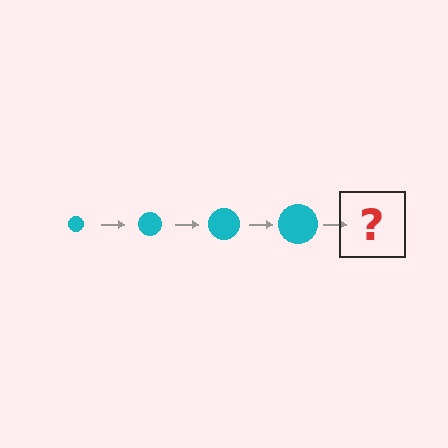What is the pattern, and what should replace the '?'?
The pattern is that the circle gets progressively larger each step. The '?' should be a cyan circle, larger than the previous one.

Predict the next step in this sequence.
The next step is a cyan circle, larger than the previous one.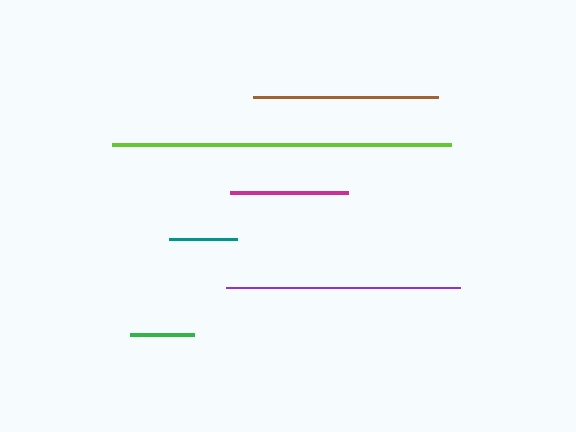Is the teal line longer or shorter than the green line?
The teal line is longer than the green line.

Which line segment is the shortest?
The green line is the shortest at approximately 64 pixels.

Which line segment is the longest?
The lime line is the longest at approximately 339 pixels.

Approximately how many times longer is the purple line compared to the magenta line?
The purple line is approximately 2.0 times the length of the magenta line.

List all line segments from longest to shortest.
From longest to shortest: lime, purple, brown, magenta, teal, green.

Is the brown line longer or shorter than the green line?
The brown line is longer than the green line.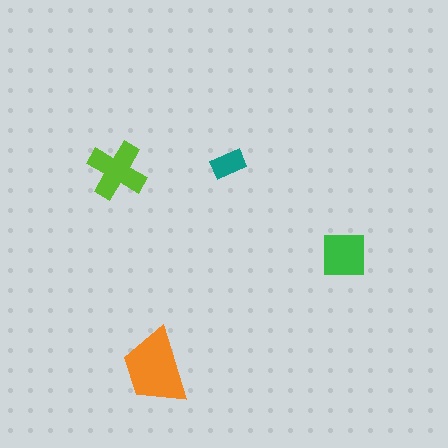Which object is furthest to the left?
The lime cross is leftmost.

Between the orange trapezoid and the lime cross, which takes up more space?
The orange trapezoid.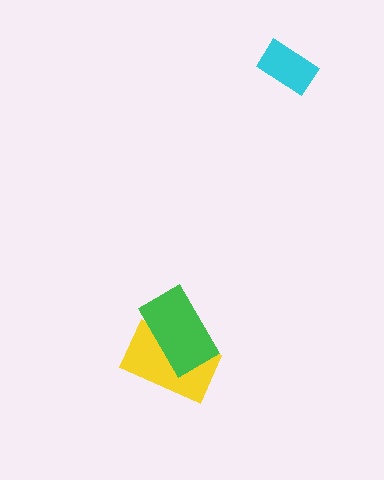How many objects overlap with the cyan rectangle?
0 objects overlap with the cyan rectangle.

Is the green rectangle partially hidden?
No, no other shape covers it.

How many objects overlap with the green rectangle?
1 object overlaps with the green rectangle.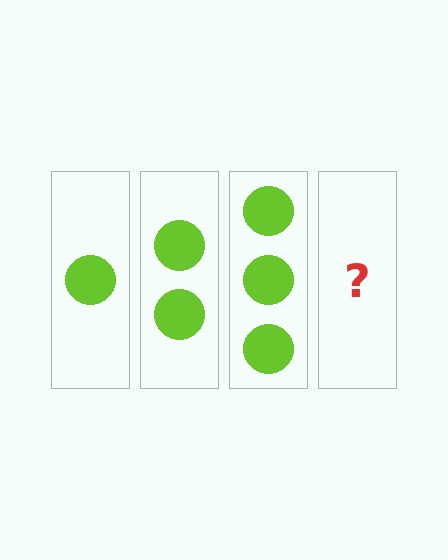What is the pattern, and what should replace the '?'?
The pattern is that each step adds one more circle. The '?' should be 4 circles.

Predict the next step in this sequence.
The next step is 4 circles.